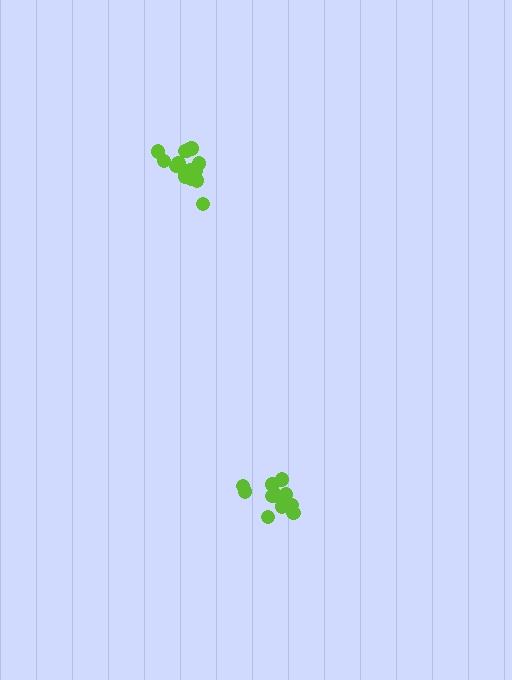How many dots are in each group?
Group 1: 15 dots, Group 2: 14 dots (29 total).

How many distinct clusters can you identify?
There are 2 distinct clusters.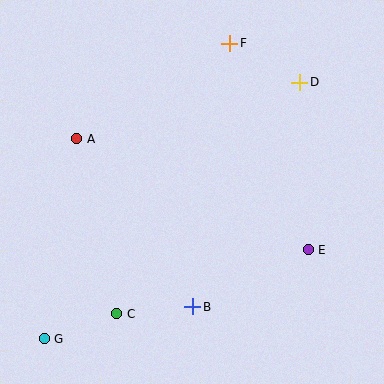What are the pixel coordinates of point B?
Point B is at (193, 307).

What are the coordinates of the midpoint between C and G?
The midpoint between C and G is at (80, 326).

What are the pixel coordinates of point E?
Point E is at (308, 250).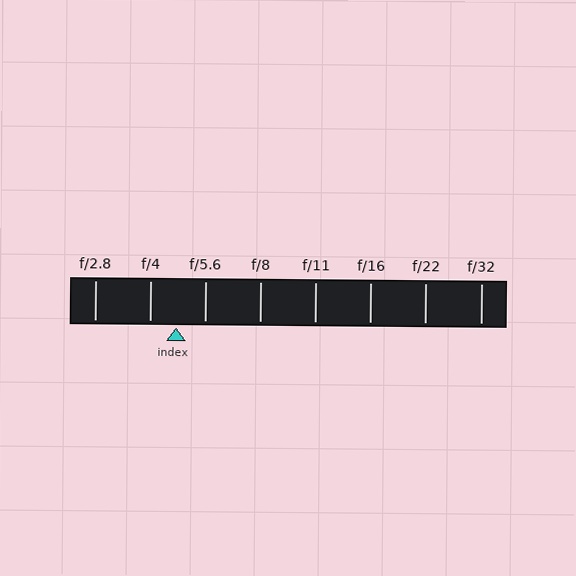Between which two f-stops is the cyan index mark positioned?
The index mark is between f/4 and f/5.6.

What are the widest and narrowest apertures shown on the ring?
The widest aperture shown is f/2.8 and the narrowest is f/32.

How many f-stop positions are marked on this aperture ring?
There are 8 f-stop positions marked.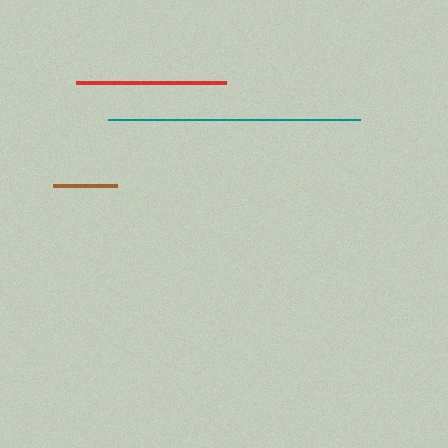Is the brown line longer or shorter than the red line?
The red line is longer than the brown line.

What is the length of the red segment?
The red segment is approximately 150 pixels long.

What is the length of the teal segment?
The teal segment is approximately 252 pixels long.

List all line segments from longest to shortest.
From longest to shortest: teal, red, brown.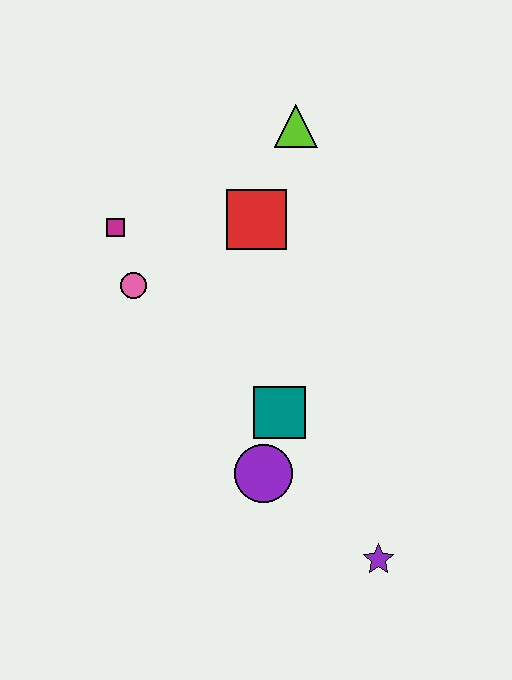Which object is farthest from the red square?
The purple star is farthest from the red square.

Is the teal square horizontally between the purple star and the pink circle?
Yes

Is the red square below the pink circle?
No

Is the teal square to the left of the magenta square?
No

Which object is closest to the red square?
The lime triangle is closest to the red square.